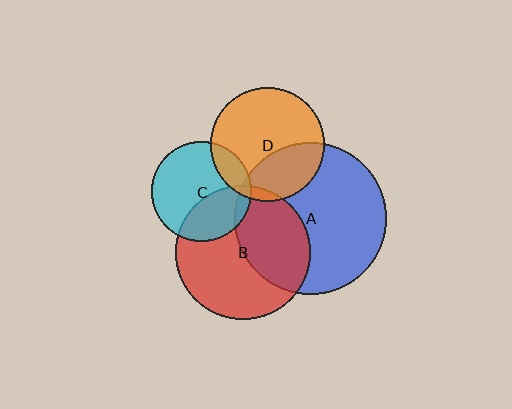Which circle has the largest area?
Circle A (blue).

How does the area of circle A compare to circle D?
Approximately 1.8 times.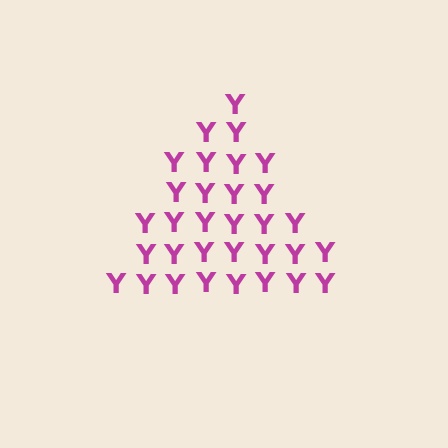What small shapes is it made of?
It is made of small letter Y's.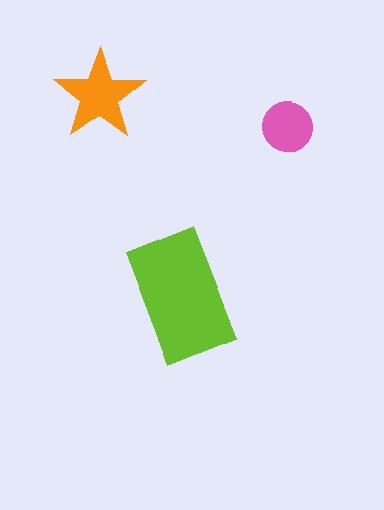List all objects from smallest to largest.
The pink circle, the orange star, the lime rectangle.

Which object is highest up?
The orange star is topmost.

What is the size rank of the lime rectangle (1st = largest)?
1st.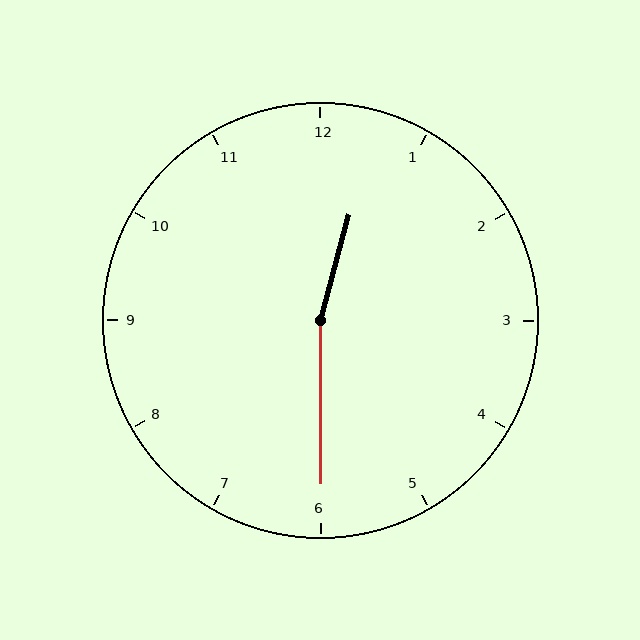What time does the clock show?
12:30.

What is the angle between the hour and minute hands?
Approximately 165 degrees.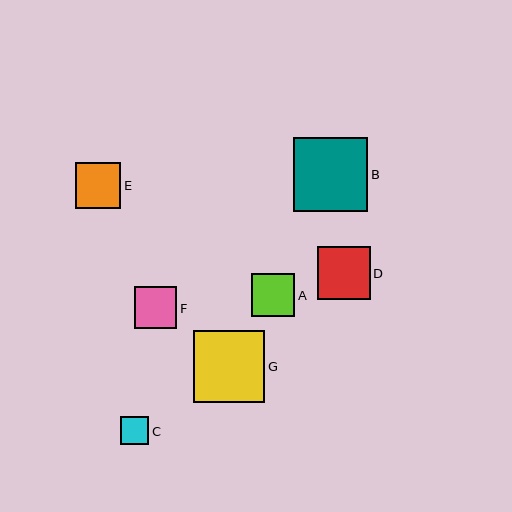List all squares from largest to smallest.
From largest to smallest: B, G, D, E, A, F, C.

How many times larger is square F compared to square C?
Square F is approximately 1.5 times the size of square C.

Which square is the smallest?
Square C is the smallest with a size of approximately 28 pixels.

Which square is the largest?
Square B is the largest with a size of approximately 74 pixels.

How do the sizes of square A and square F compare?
Square A and square F are approximately the same size.